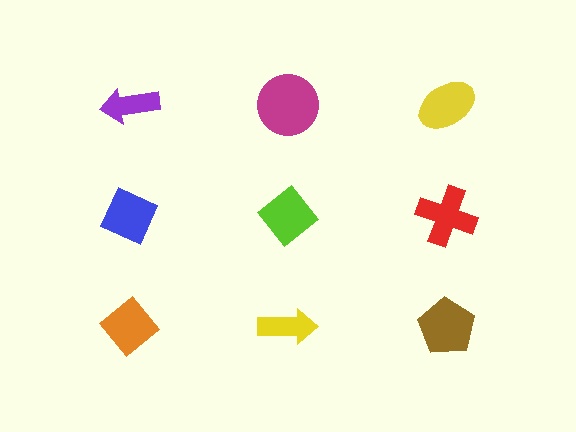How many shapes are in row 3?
3 shapes.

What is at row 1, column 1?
A purple arrow.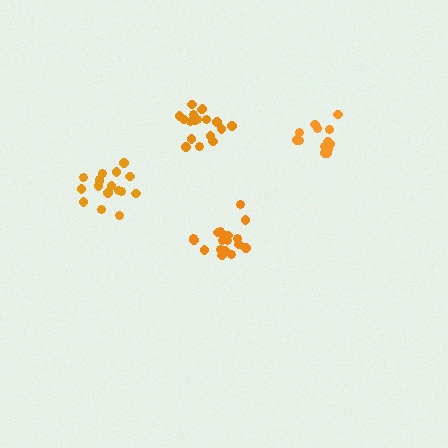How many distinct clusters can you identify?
There are 4 distinct clusters.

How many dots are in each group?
Group 1: 17 dots, Group 2: 18 dots, Group 3: 18 dots, Group 4: 13 dots (66 total).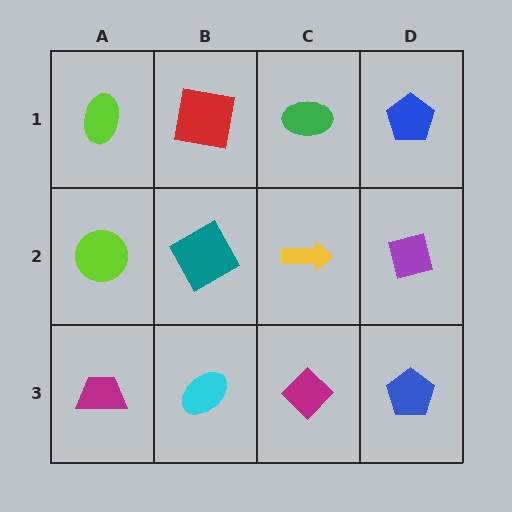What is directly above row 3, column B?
A teal square.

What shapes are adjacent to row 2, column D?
A blue pentagon (row 1, column D), a blue pentagon (row 3, column D), a yellow arrow (row 2, column C).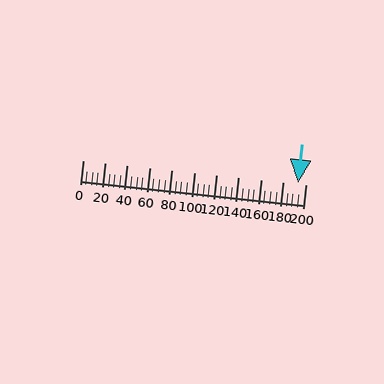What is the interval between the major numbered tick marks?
The major tick marks are spaced 20 units apart.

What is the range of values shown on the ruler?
The ruler shows values from 0 to 200.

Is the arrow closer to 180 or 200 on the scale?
The arrow is closer to 200.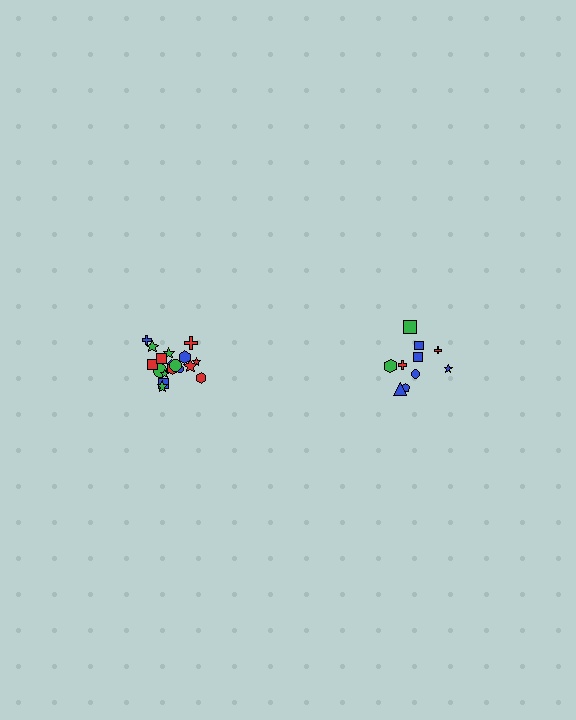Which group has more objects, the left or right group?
The left group.